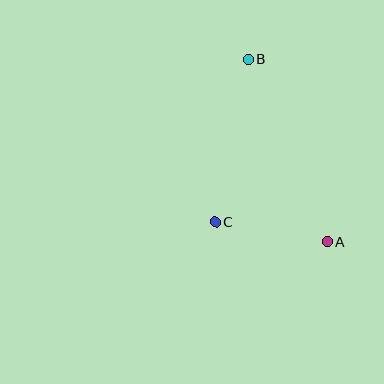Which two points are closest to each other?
Points A and C are closest to each other.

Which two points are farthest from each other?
Points A and B are farthest from each other.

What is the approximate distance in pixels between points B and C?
The distance between B and C is approximately 166 pixels.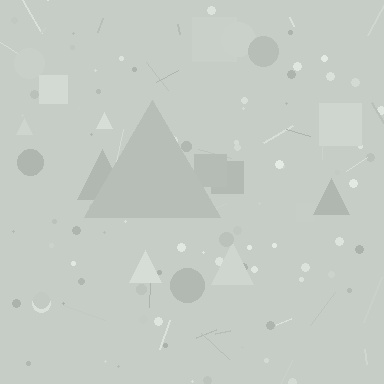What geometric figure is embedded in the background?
A triangle is embedded in the background.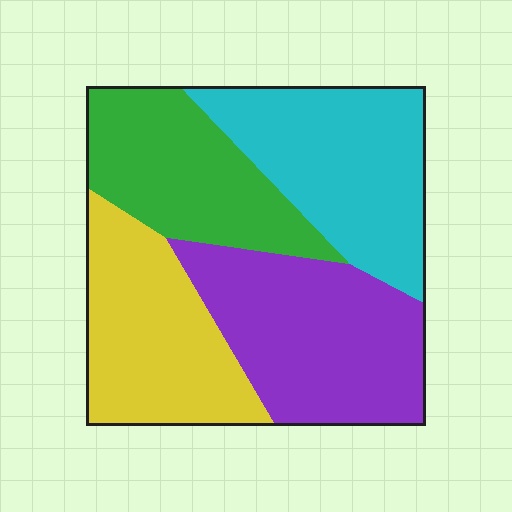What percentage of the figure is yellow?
Yellow covers 24% of the figure.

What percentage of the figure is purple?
Purple takes up about one quarter (1/4) of the figure.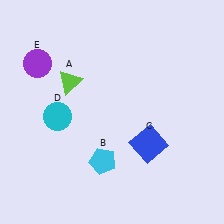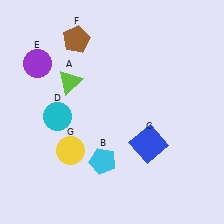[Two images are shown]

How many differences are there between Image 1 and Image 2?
There are 2 differences between the two images.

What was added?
A brown pentagon (F), a yellow circle (G) were added in Image 2.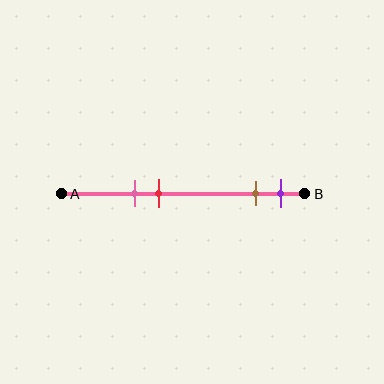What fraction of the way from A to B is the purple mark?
The purple mark is approximately 90% (0.9) of the way from A to B.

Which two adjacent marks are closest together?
The brown and purple marks are the closest adjacent pair.